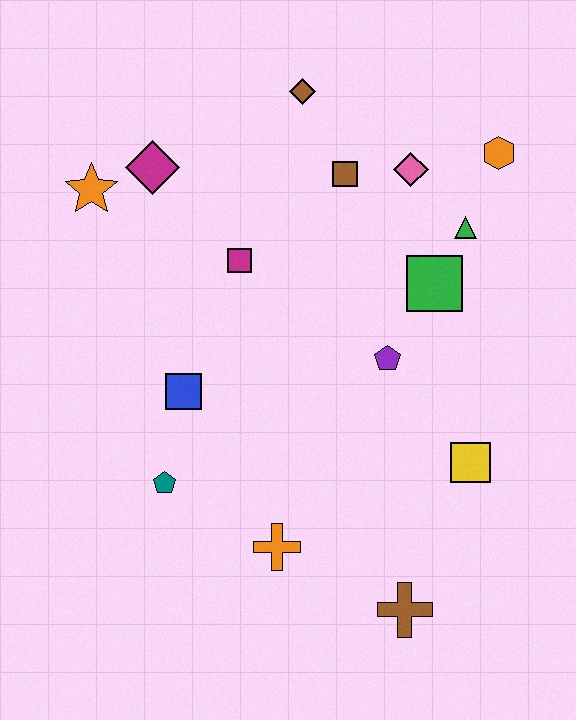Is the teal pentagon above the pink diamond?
No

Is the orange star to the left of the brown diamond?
Yes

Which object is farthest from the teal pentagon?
The orange hexagon is farthest from the teal pentagon.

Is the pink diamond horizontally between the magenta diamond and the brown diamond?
No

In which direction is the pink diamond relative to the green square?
The pink diamond is above the green square.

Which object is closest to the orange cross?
The teal pentagon is closest to the orange cross.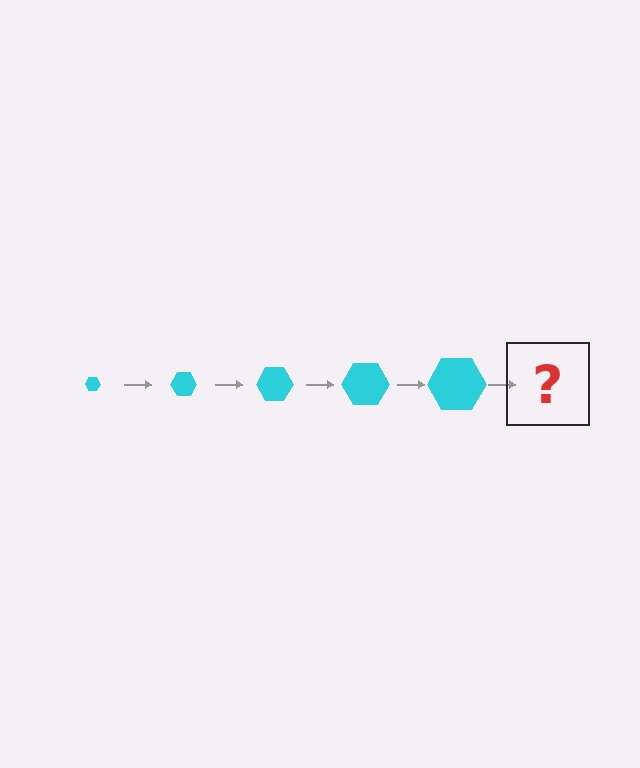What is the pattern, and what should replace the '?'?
The pattern is that the hexagon gets progressively larger each step. The '?' should be a cyan hexagon, larger than the previous one.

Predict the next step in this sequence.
The next step is a cyan hexagon, larger than the previous one.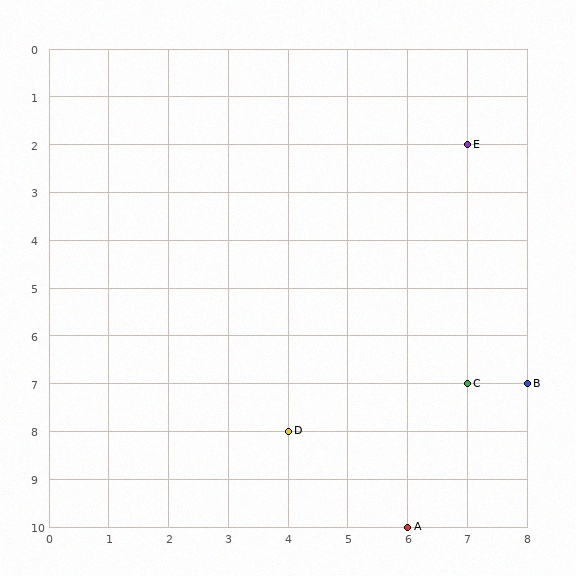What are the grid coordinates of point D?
Point D is at grid coordinates (4, 8).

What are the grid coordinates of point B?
Point B is at grid coordinates (8, 7).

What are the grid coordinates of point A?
Point A is at grid coordinates (6, 10).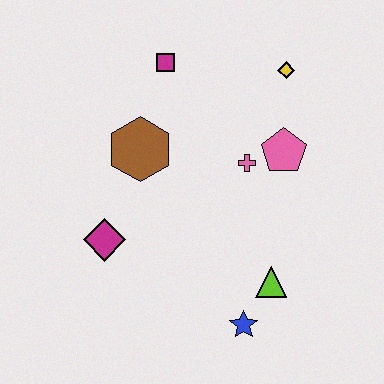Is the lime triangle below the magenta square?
Yes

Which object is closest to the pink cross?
The pink pentagon is closest to the pink cross.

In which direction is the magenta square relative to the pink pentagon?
The magenta square is to the left of the pink pentagon.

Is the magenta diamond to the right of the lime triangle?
No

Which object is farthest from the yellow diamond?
The blue star is farthest from the yellow diamond.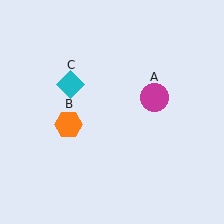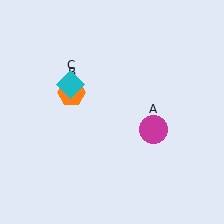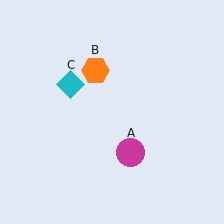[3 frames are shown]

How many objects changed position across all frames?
2 objects changed position: magenta circle (object A), orange hexagon (object B).